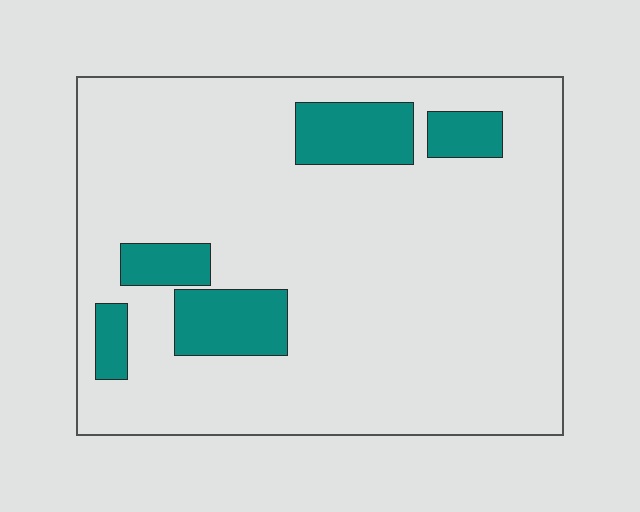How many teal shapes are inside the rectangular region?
5.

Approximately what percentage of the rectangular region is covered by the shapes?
Approximately 15%.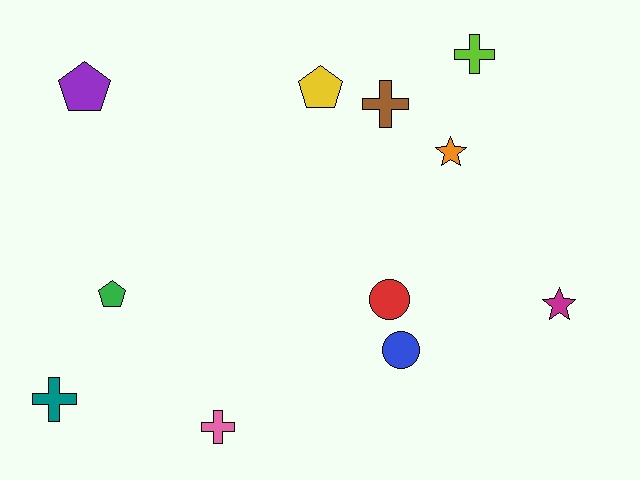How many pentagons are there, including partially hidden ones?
There are 3 pentagons.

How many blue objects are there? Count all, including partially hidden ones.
There is 1 blue object.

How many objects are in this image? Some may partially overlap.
There are 11 objects.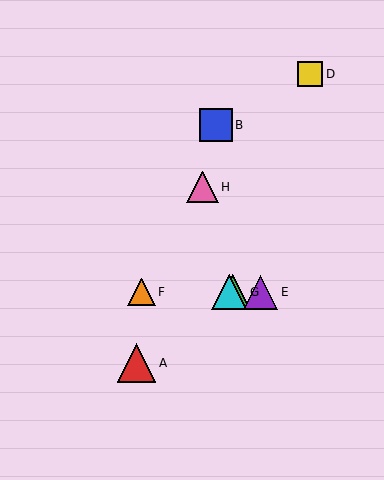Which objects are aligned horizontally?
Objects C, E, F, G are aligned horizontally.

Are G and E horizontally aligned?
Yes, both are at y≈292.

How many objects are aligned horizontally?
4 objects (C, E, F, G) are aligned horizontally.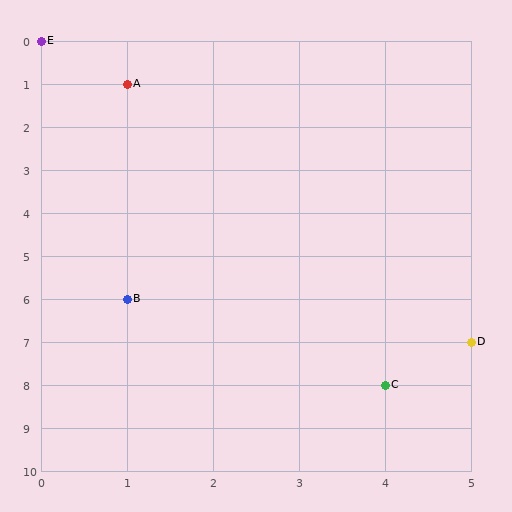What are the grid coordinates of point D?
Point D is at grid coordinates (5, 7).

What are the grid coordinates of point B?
Point B is at grid coordinates (1, 6).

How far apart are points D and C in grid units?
Points D and C are 1 column and 1 row apart (about 1.4 grid units diagonally).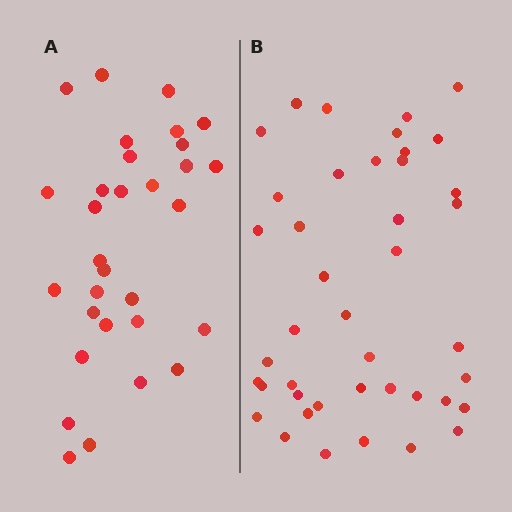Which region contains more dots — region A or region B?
Region B (the right region) has more dots.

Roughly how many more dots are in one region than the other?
Region B has roughly 12 or so more dots than region A.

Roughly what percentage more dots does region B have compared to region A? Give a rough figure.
About 35% more.